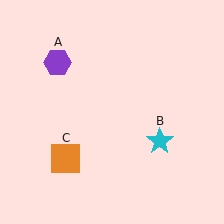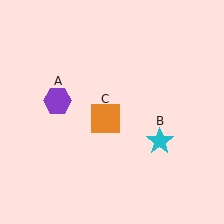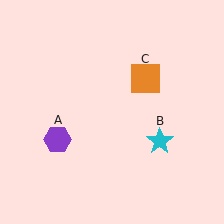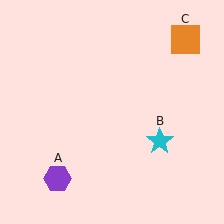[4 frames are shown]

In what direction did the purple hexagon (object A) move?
The purple hexagon (object A) moved down.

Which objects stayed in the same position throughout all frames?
Cyan star (object B) remained stationary.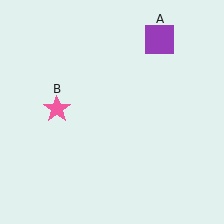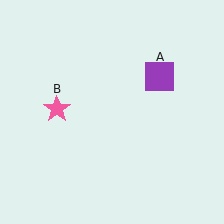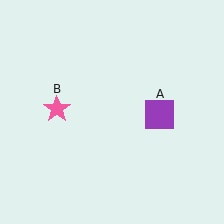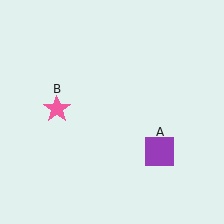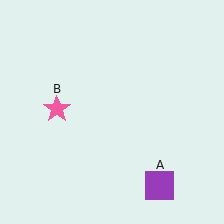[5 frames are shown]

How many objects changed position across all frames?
1 object changed position: purple square (object A).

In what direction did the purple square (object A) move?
The purple square (object A) moved down.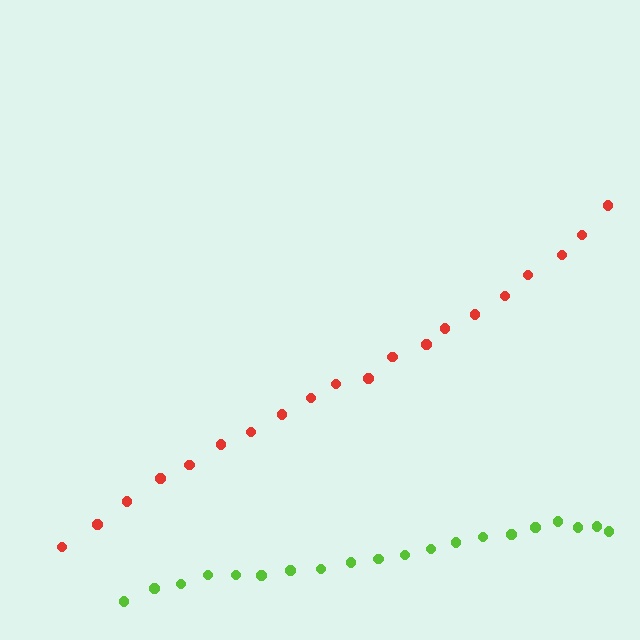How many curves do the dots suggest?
There are 2 distinct paths.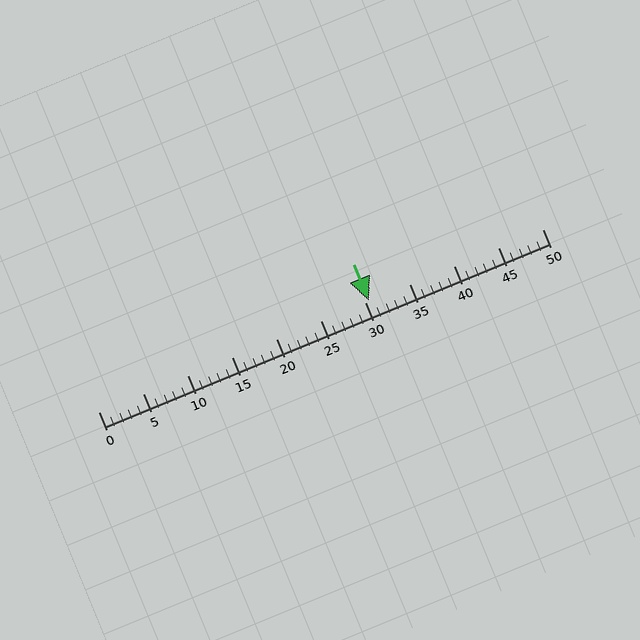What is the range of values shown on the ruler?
The ruler shows values from 0 to 50.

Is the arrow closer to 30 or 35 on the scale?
The arrow is closer to 30.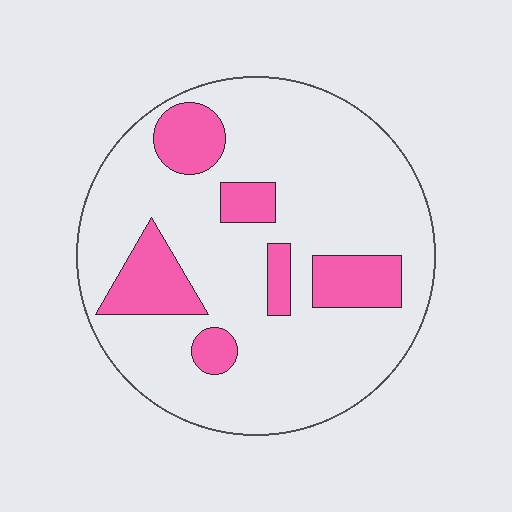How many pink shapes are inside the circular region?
6.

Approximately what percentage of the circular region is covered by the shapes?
Approximately 20%.